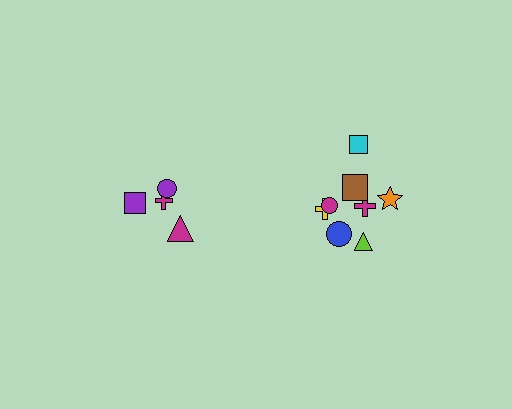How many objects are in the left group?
There are 4 objects.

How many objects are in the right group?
There are 8 objects.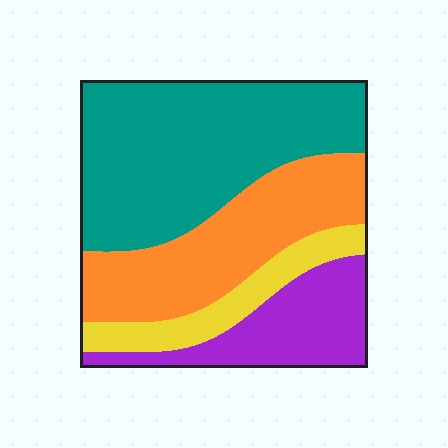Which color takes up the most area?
Teal, at roughly 45%.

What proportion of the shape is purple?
Purple takes up between a sixth and a third of the shape.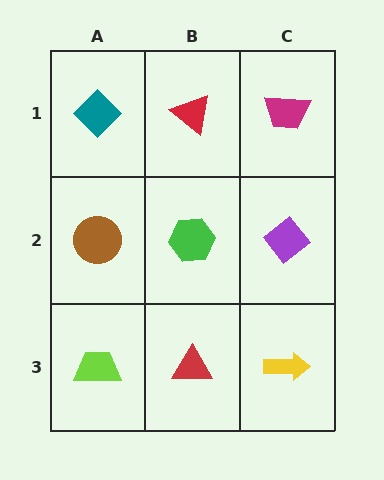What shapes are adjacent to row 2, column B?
A red triangle (row 1, column B), a red triangle (row 3, column B), a brown circle (row 2, column A), a purple diamond (row 2, column C).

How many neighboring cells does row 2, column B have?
4.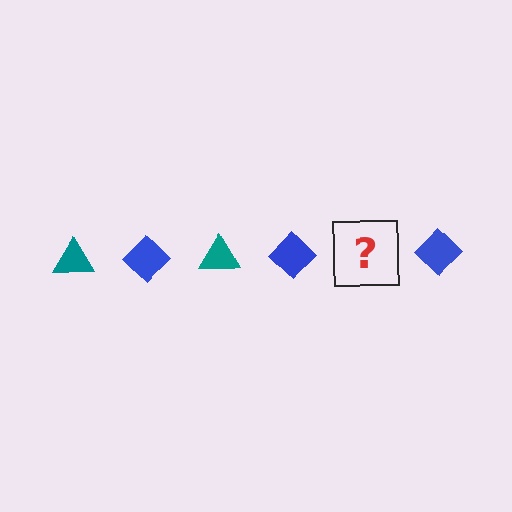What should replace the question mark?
The question mark should be replaced with a teal triangle.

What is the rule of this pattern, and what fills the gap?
The rule is that the pattern alternates between teal triangle and blue diamond. The gap should be filled with a teal triangle.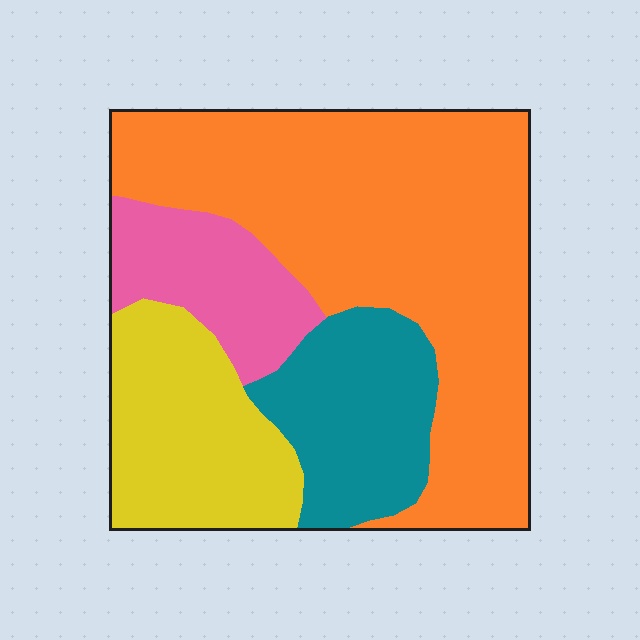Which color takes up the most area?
Orange, at roughly 50%.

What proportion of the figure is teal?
Teal covers 17% of the figure.